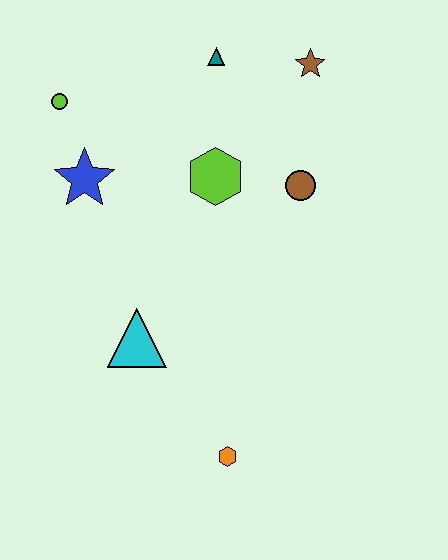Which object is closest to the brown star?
The teal triangle is closest to the brown star.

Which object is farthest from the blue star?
The orange hexagon is farthest from the blue star.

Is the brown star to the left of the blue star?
No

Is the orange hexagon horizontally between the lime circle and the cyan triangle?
No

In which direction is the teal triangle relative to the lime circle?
The teal triangle is to the right of the lime circle.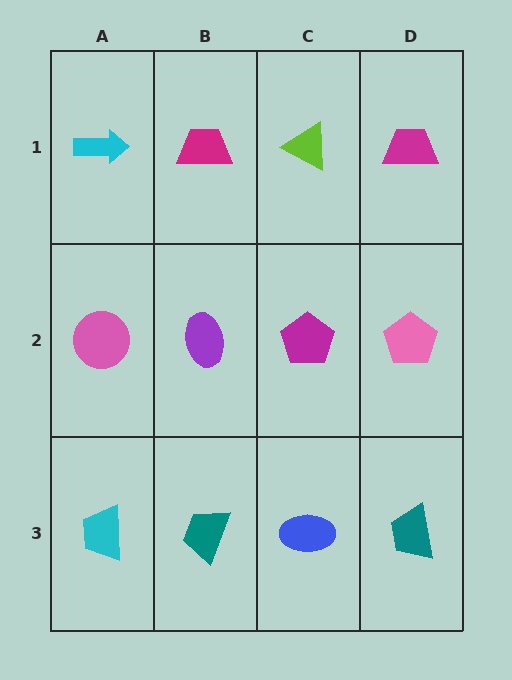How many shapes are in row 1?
4 shapes.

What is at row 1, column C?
A lime triangle.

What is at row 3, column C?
A blue ellipse.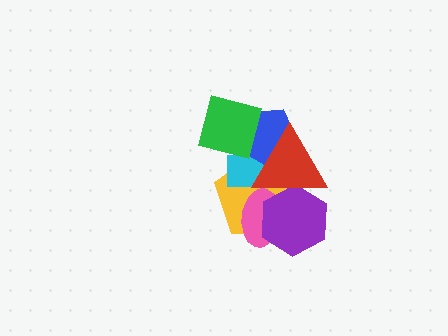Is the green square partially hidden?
Yes, it is partially covered by another shape.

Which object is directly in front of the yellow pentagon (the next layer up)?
The cyan rectangle is directly in front of the yellow pentagon.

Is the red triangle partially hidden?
No, no other shape covers it.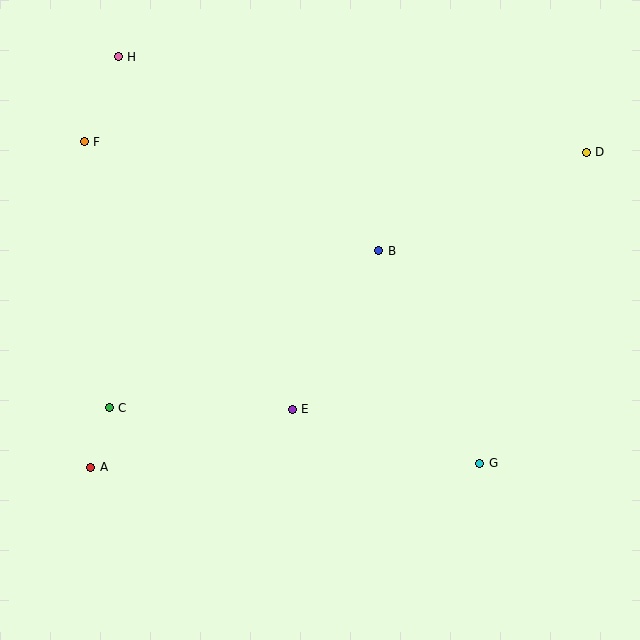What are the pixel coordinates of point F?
Point F is at (84, 142).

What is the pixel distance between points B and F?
The distance between B and F is 314 pixels.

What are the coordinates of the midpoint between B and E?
The midpoint between B and E is at (336, 330).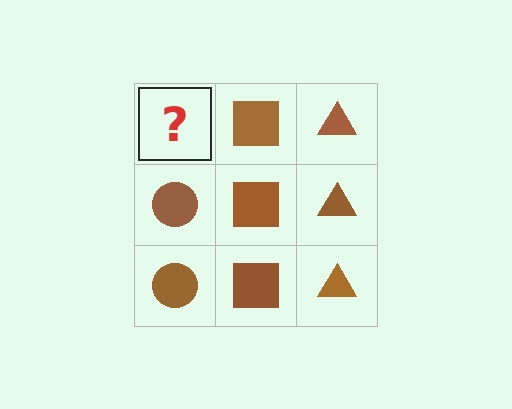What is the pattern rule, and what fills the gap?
The rule is that each column has a consistent shape. The gap should be filled with a brown circle.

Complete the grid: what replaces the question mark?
The question mark should be replaced with a brown circle.